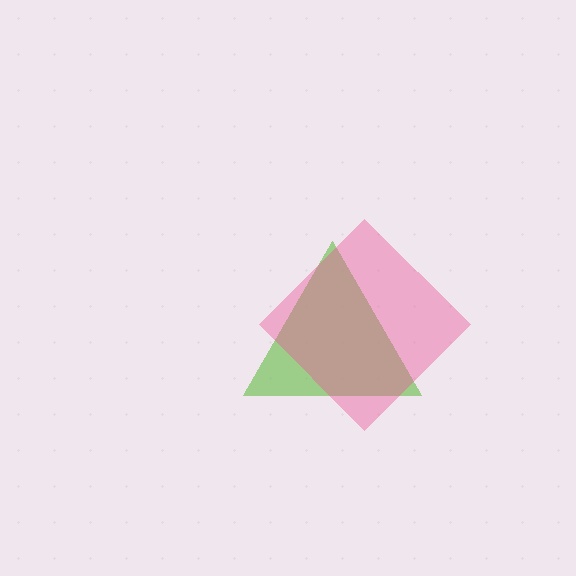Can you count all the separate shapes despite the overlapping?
Yes, there are 2 separate shapes.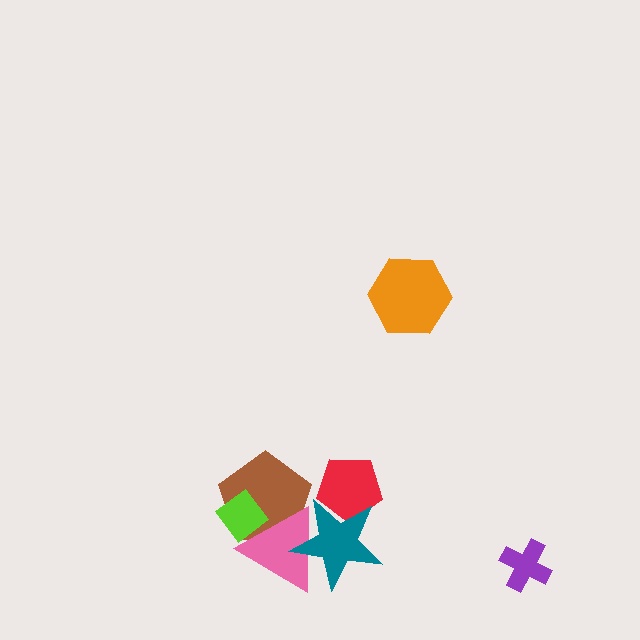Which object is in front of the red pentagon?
The teal star is in front of the red pentagon.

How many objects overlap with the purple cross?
0 objects overlap with the purple cross.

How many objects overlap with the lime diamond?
2 objects overlap with the lime diamond.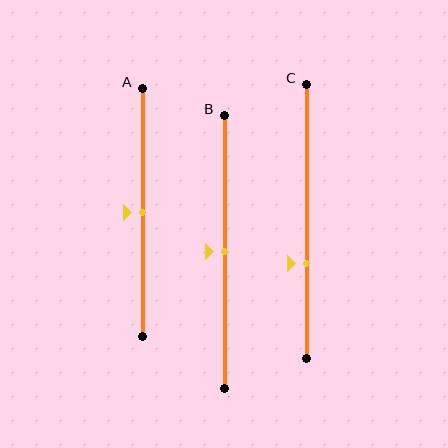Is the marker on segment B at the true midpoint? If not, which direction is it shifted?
Yes, the marker on segment B is at the true midpoint.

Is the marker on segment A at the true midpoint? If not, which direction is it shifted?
Yes, the marker on segment A is at the true midpoint.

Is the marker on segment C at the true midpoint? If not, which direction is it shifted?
No, the marker on segment C is shifted downward by about 15% of the segment length.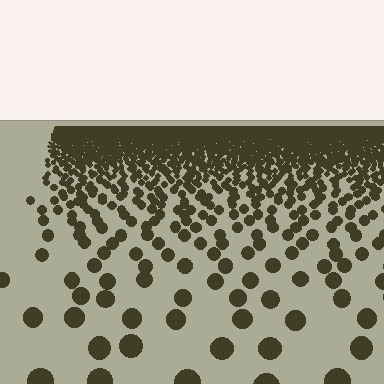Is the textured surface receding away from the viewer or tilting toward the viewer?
The surface is receding away from the viewer. Texture elements get smaller and denser toward the top.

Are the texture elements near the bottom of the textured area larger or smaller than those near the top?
Larger. Near the bottom, elements are closer to the viewer and appear at a bigger on-screen size.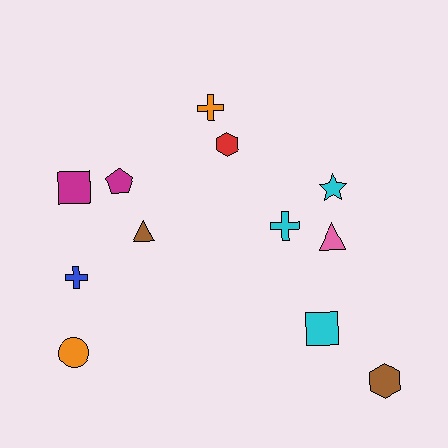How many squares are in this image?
There are 2 squares.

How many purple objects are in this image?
There are no purple objects.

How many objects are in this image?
There are 12 objects.